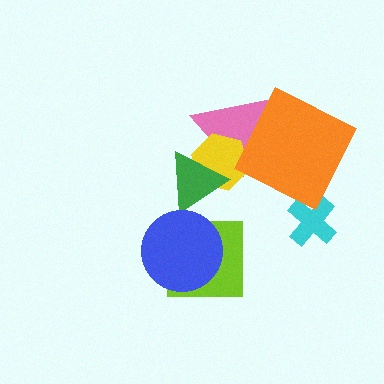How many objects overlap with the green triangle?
2 objects overlap with the green triangle.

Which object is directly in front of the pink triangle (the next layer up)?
The yellow hexagon is directly in front of the pink triangle.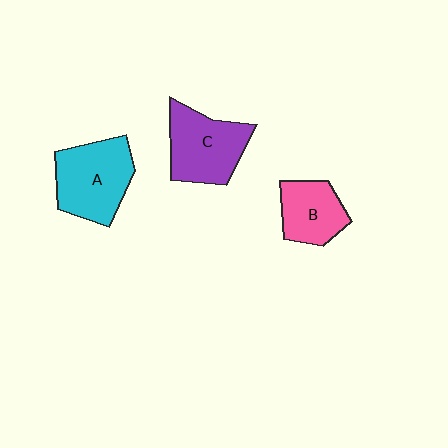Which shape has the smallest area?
Shape B (pink).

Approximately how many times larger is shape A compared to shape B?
Approximately 1.5 times.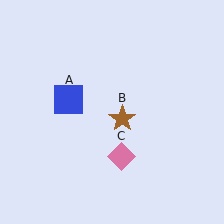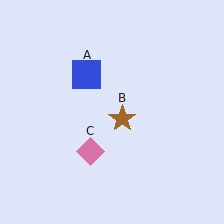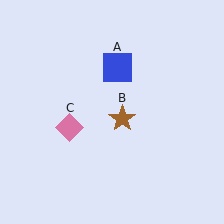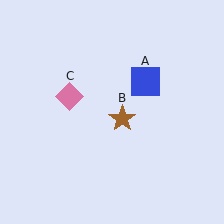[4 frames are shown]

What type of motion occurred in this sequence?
The blue square (object A), pink diamond (object C) rotated clockwise around the center of the scene.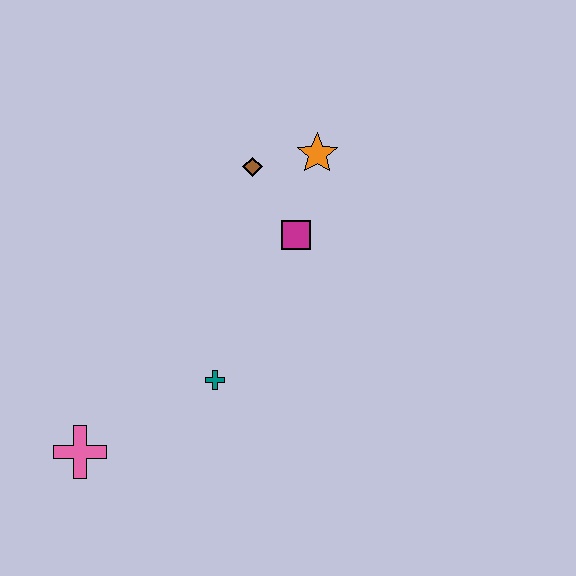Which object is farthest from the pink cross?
The orange star is farthest from the pink cross.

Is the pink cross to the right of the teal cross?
No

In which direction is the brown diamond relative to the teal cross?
The brown diamond is above the teal cross.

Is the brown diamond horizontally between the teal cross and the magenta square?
Yes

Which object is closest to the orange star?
The brown diamond is closest to the orange star.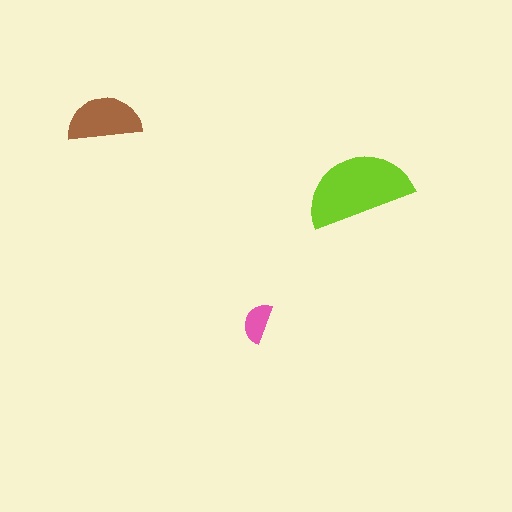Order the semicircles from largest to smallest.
the lime one, the brown one, the pink one.